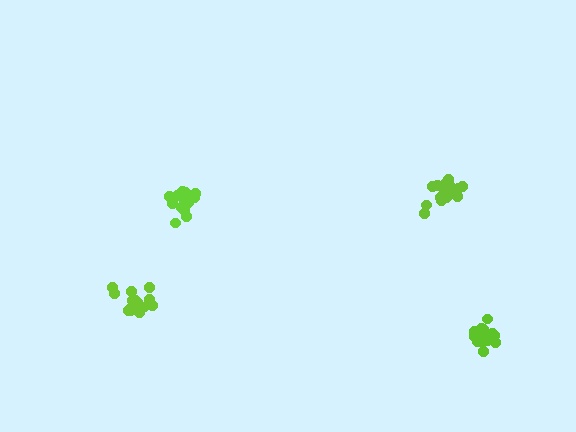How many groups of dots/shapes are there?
There are 4 groups.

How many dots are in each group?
Group 1: 17 dots, Group 2: 18 dots, Group 3: 16 dots, Group 4: 17 dots (68 total).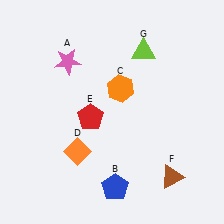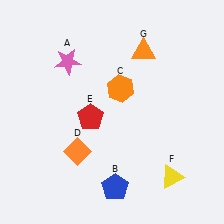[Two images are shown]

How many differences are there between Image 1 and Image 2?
There are 2 differences between the two images.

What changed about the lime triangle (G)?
In Image 1, G is lime. In Image 2, it changed to orange.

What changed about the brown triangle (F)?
In Image 1, F is brown. In Image 2, it changed to yellow.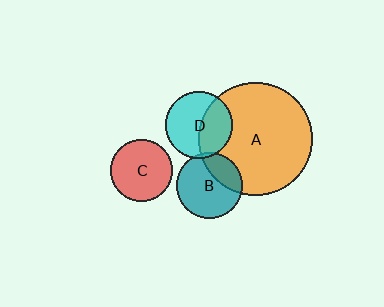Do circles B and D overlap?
Yes.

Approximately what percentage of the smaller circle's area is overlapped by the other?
Approximately 5%.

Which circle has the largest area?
Circle A (orange).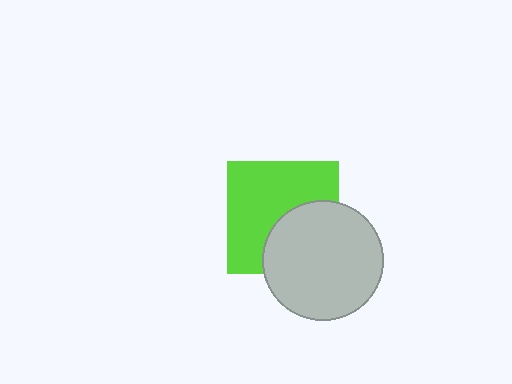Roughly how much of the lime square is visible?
About half of it is visible (roughly 61%).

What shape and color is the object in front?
The object in front is a light gray circle.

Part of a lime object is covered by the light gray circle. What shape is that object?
It is a square.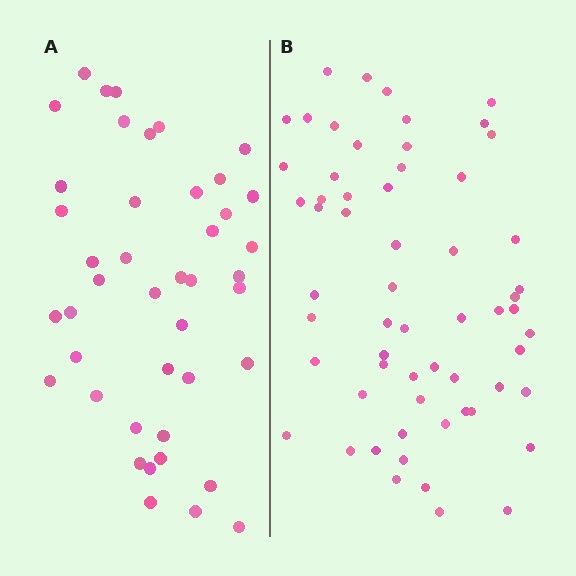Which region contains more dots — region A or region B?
Region B (the right region) has more dots.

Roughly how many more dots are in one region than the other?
Region B has approximately 15 more dots than region A.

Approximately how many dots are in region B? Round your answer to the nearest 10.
About 60 dots.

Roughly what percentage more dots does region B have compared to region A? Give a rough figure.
About 40% more.